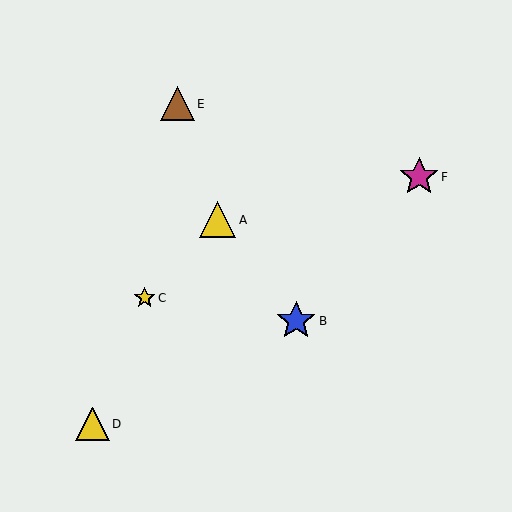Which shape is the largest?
The blue star (labeled B) is the largest.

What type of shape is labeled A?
Shape A is a yellow triangle.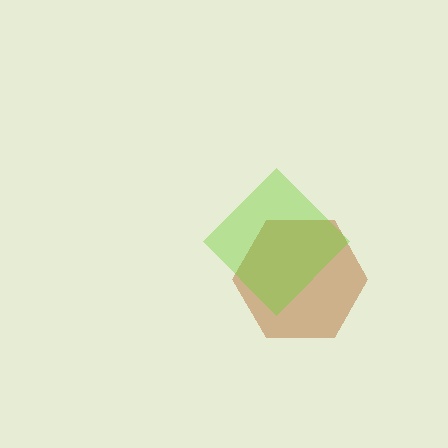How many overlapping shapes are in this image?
There are 2 overlapping shapes in the image.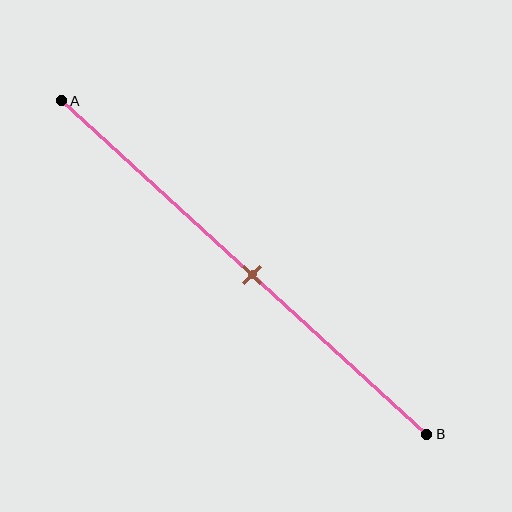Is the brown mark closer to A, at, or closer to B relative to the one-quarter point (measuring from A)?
The brown mark is closer to point B than the one-quarter point of segment AB.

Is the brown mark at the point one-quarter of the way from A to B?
No, the mark is at about 50% from A, not at the 25% one-quarter point.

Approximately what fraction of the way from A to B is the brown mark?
The brown mark is approximately 50% of the way from A to B.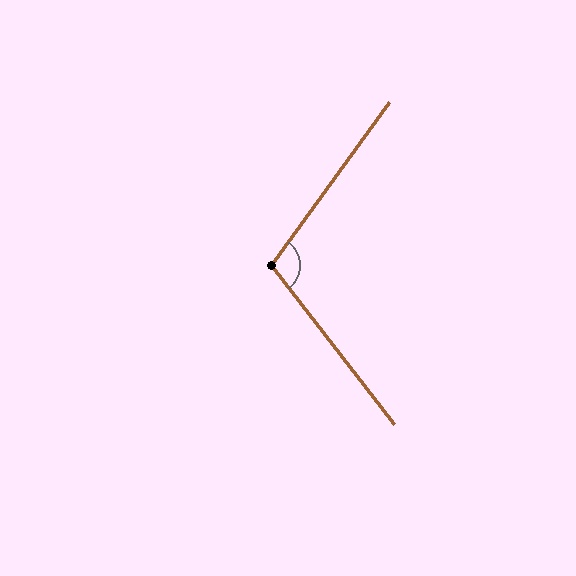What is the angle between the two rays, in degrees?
Approximately 107 degrees.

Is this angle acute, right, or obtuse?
It is obtuse.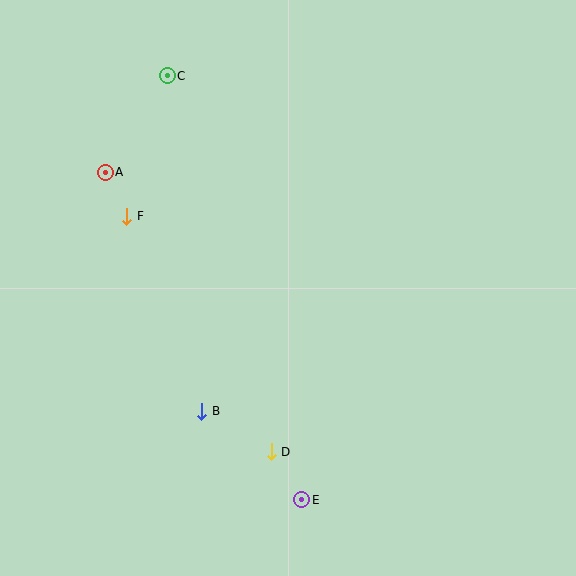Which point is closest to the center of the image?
Point B at (202, 411) is closest to the center.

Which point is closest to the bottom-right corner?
Point E is closest to the bottom-right corner.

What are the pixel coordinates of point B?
Point B is at (202, 411).